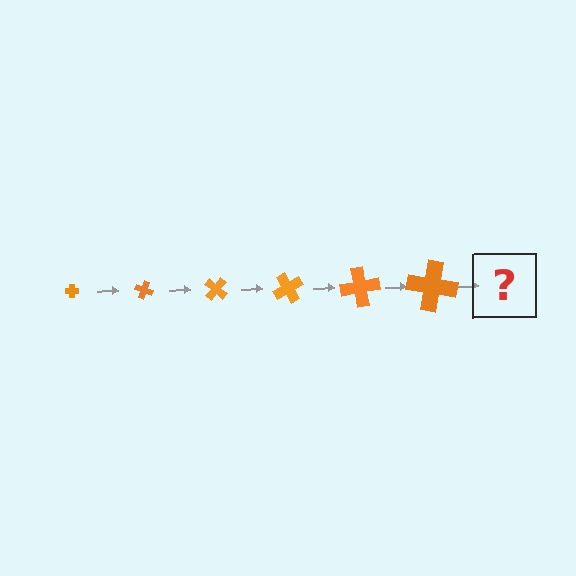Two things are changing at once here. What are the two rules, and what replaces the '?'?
The two rules are that the cross grows larger each step and it rotates 20 degrees each step. The '?' should be a cross, larger than the previous one and rotated 120 degrees from the start.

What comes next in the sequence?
The next element should be a cross, larger than the previous one and rotated 120 degrees from the start.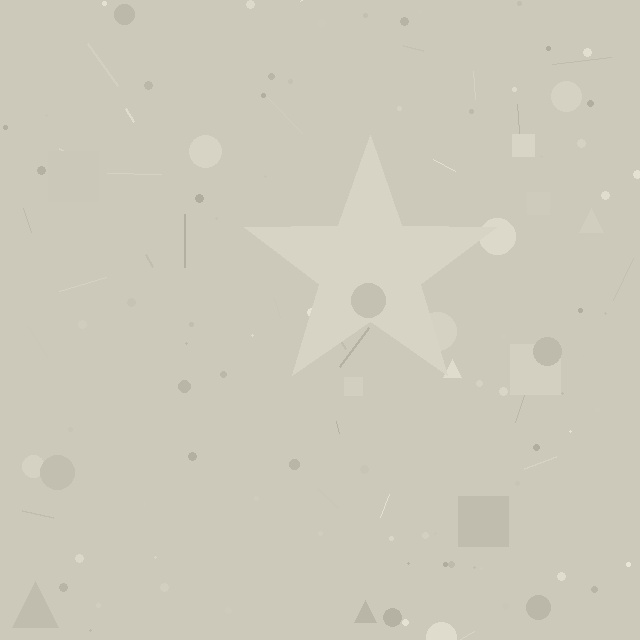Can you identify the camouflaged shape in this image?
The camouflaged shape is a star.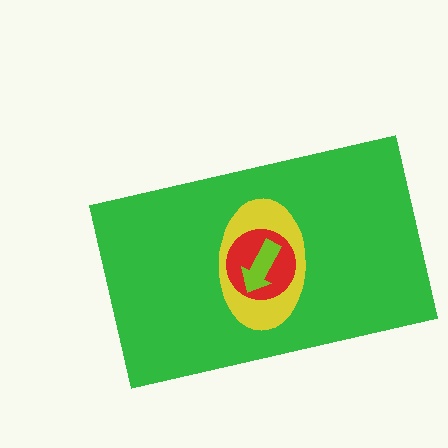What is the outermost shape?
The green rectangle.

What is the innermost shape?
The lime arrow.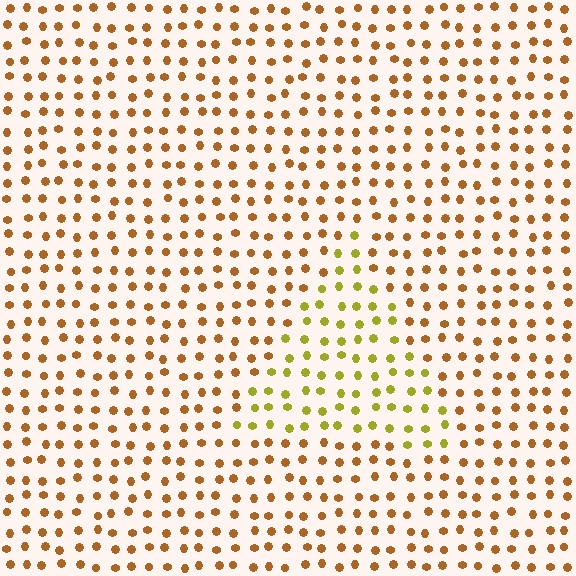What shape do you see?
I see a triangle.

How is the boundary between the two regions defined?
The boundary is defined purely by a slight shift in hue (about 38 degrees). Spacing, size, and orientation are identical on both sides.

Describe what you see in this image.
The image is filled with small brown elements in a uniform arrangement. A triangle-shaped region is visible where the elements are tinted to a slightly different hue, forming a subtle color boundary.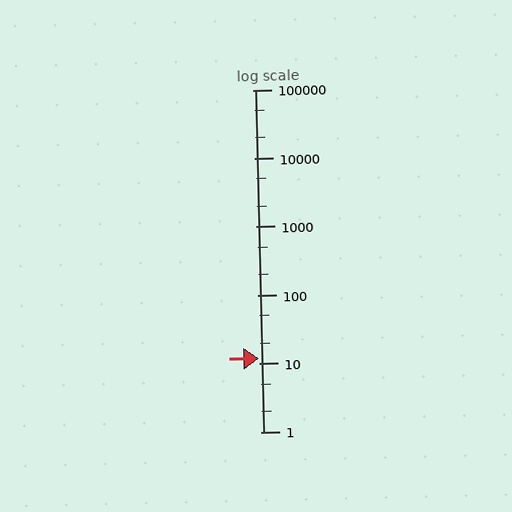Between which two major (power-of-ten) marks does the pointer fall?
The pointer is between 10 and 100.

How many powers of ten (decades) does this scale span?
The scale spans 5 decades, from 1 to 100000.